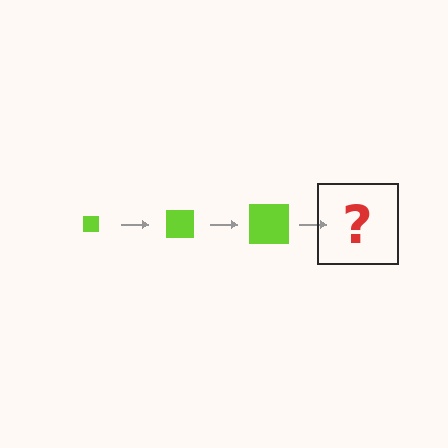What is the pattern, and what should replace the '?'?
The pattern is that the square gets progressively larger each step. The '?' should be a lime square, larger than the previous one.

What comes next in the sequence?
The next element should be a lime square, larger than the previous one.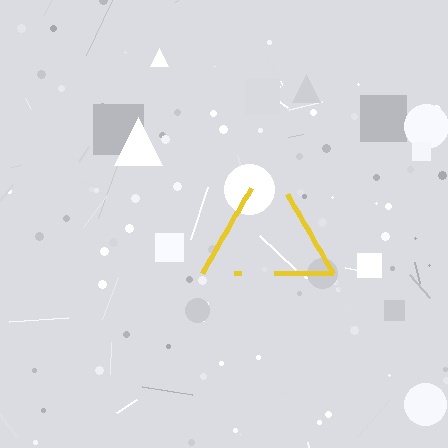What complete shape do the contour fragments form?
The contour fragments form a triangle.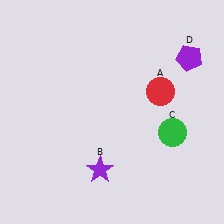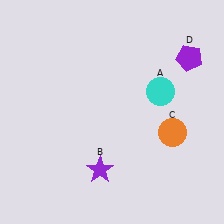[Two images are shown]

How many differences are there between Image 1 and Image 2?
There are 2 differences between the two images.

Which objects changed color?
A changed from red to cyan. C changed from green to orange.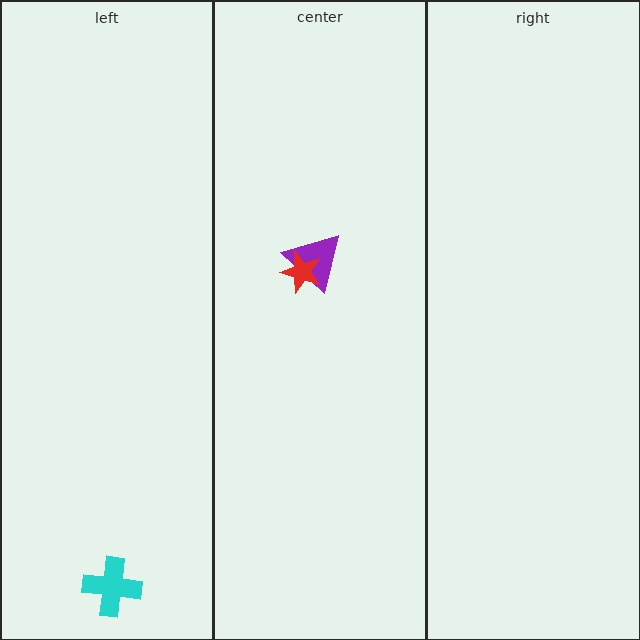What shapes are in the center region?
The purple triangle, the red star.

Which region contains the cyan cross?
The left region.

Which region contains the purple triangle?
The center region.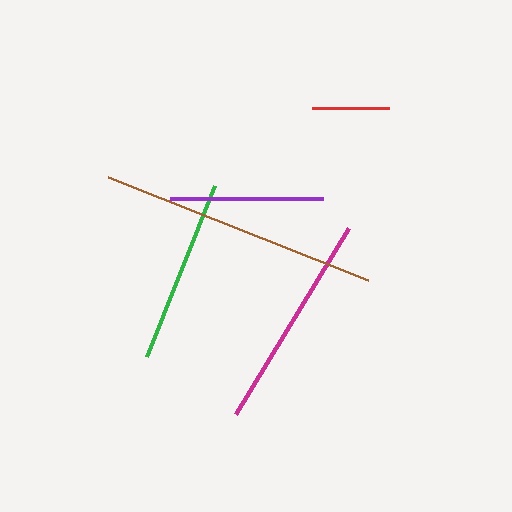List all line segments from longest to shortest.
From longest to shortest: brown, magenta, green, purple, red.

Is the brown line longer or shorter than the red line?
The brown line is longer than the red line.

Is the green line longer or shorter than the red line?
The green line is longer than the red line.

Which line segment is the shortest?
The red line is the shortest at approximately 77 pixels.